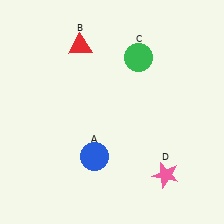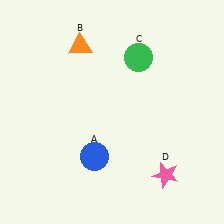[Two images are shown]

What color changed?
The triangle (B) changed from red in Image 1 to orange in Image 2.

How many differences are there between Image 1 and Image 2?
There is 1 difference between the two images.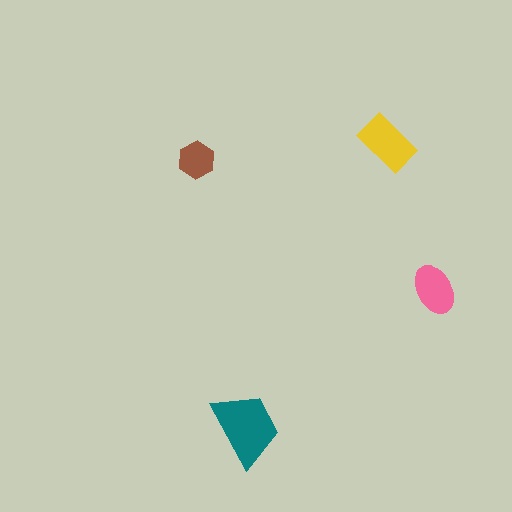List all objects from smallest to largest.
The brown hexagon, the pink ellipse, the yellow rectangle, the teal trapezoid.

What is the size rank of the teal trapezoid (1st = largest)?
1st.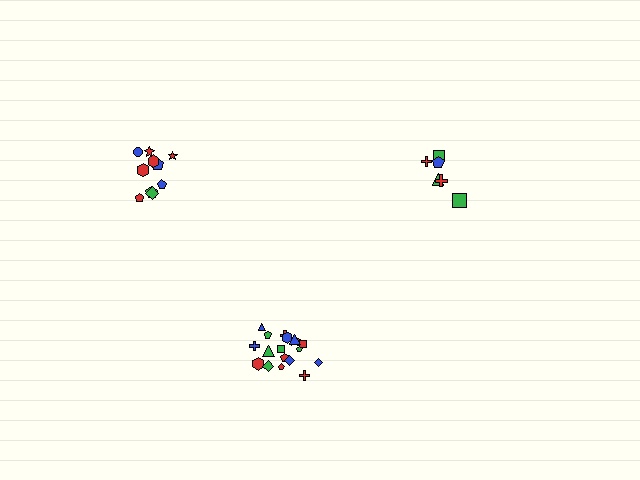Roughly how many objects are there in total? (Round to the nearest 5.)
Roughly 35 objects in total.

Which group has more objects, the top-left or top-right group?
The top-left group.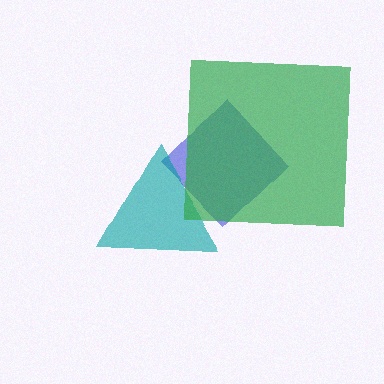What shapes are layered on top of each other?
The layered shapes are: a blue diamond, a teal triangle, a green square.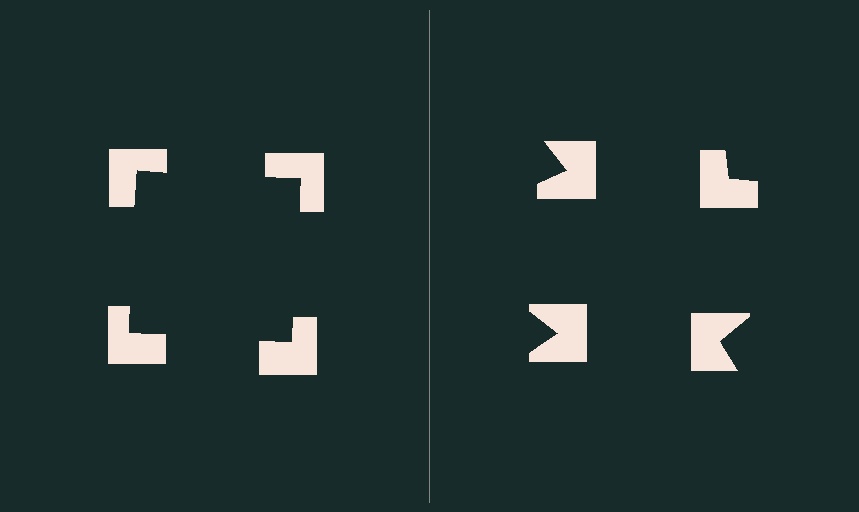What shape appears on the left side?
An illusory square.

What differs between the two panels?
The notched squares are positioned identically on both sides; only the wedge orientations differ. On the left they align to a square; on the right they are misaligned.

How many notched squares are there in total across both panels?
8 — 4 on each side.